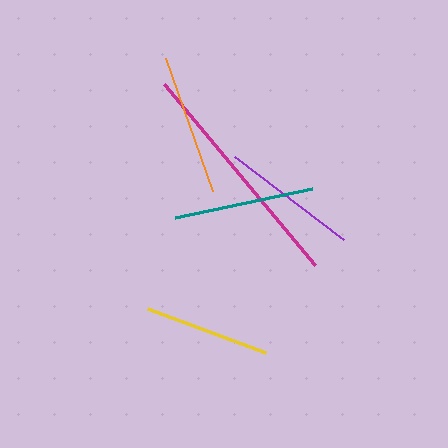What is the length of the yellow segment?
The yellow segment is approximately 126 pixels long.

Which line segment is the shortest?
The yellow line is the shortest at approximately 126 pixels.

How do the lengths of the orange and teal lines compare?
The orange and teal lines are approximately the same length.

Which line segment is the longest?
The magenta line is the longest at approximately 236 pixels.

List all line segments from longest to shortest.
From longest to shortest: magenta, orange, teal, purple, yellow.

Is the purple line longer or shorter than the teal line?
The teal line is longer than the purple line.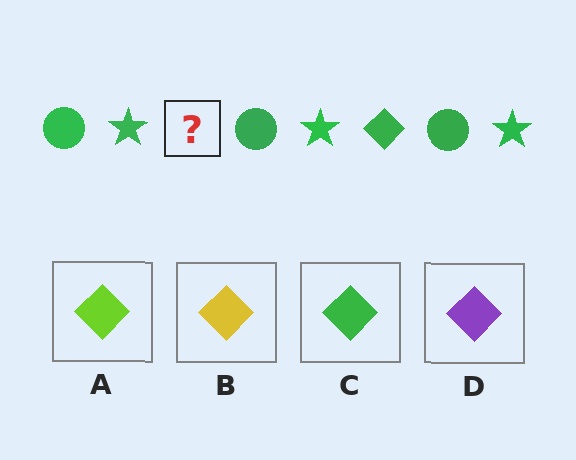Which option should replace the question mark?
Option C.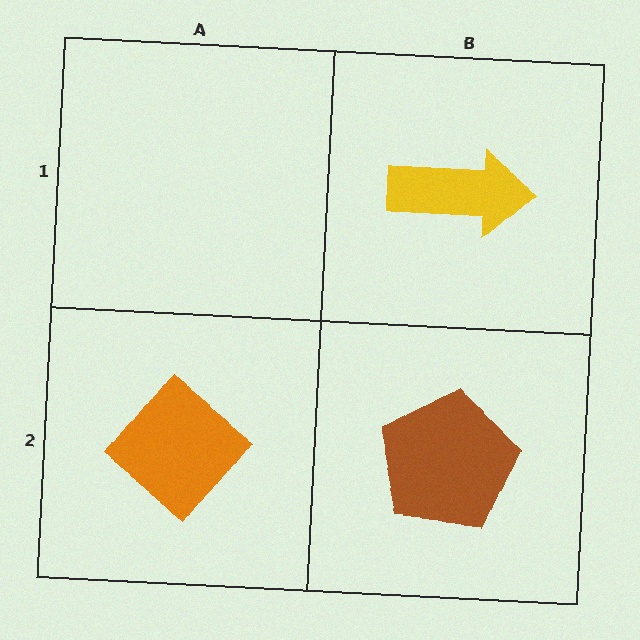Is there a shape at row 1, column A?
No, that cell is empty.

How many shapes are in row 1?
1 shape.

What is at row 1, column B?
A yellow arrow.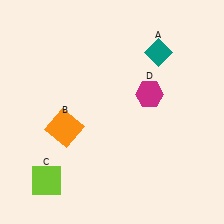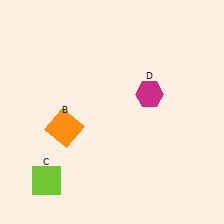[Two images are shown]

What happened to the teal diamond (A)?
The teal diamond (A) was removed in Image 2. It was in the top-right area of Image 1.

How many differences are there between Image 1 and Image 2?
There is 1 difference between the two images.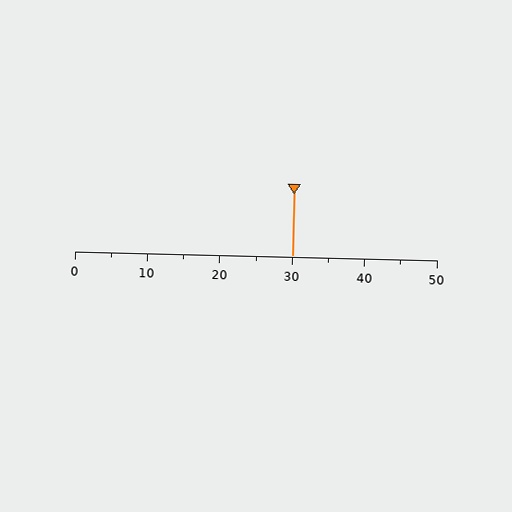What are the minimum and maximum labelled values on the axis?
The axis runs from 0 to 50.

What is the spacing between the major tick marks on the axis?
The major ticks are spaced 10 apart.